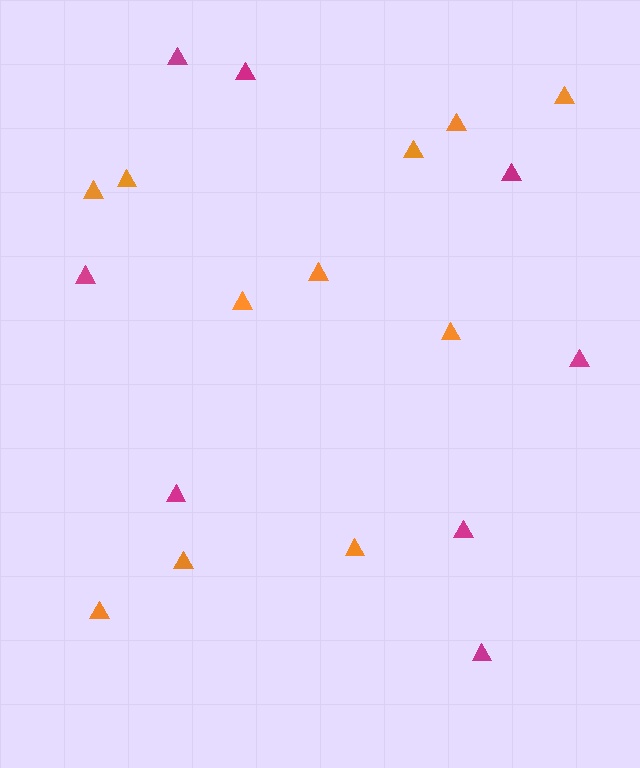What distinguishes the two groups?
There are 2 groups: one group of magenta triangles (8) and one group of orange triangles (11).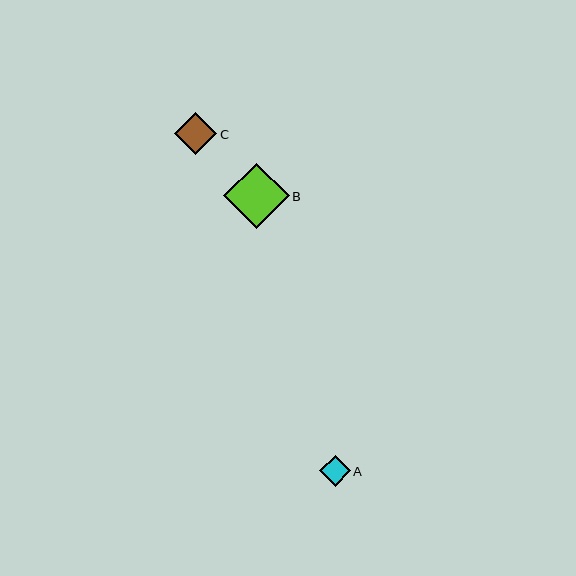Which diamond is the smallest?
Diamond A is the smallest with a size of approximately 30 pixels.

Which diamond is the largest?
Diamond B is the largest with a size of approximately 65 pixels.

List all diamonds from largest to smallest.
From largest to smallest: B, C, A.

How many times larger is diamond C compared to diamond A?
Diamond C is approximately 1.4 times the size of diamond A.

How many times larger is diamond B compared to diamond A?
Diamond B is approximately 2.1 times the size of diamond A.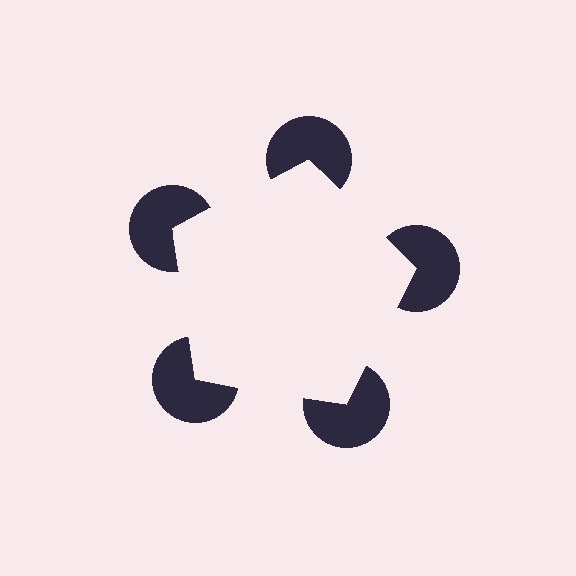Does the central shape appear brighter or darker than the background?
It typically appears slightly brighter than the background, even though no actual brightness change is drawn.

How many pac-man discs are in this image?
There are 5 — one at each vertex of the illusory pentagon.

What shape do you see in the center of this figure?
An illusory pentagon — its edges are inferred from the aligned wedge cuts in the pac-man discs, not physically drawn.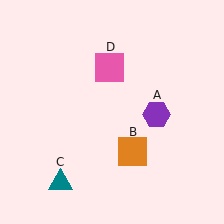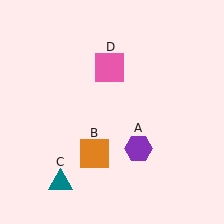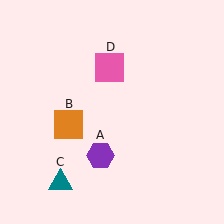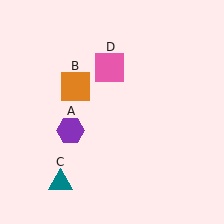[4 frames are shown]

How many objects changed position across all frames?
2 objects changed position: purple hexagon (object A), orange square (object B).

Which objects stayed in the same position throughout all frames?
Teal triangle (object C) and pink square (object D) remained stationary.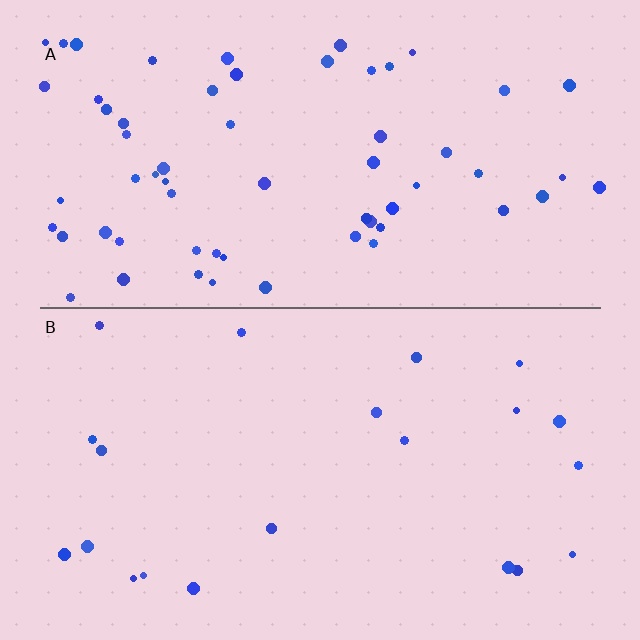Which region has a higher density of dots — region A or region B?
A (the top).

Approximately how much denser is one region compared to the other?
Approximately 3.0× — region A over region B.